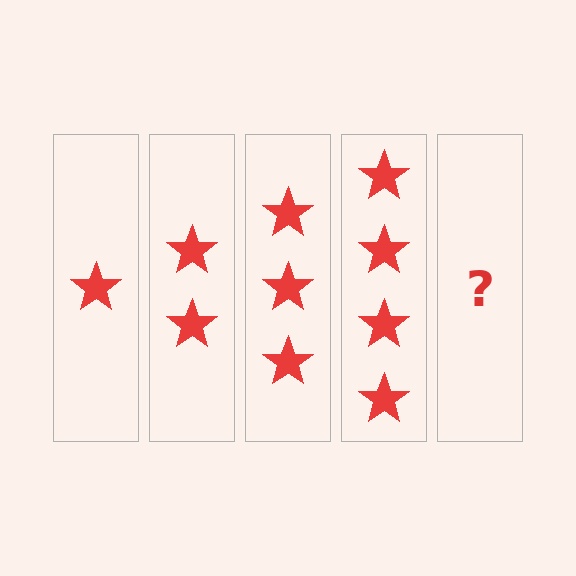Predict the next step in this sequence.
The next step is 5 stars.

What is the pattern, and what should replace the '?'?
The pattern is that each step adds one more star. The '?' should be 5 stars.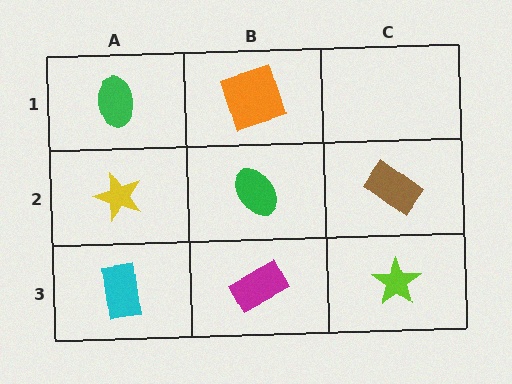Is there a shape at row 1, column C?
No, that cell is empty.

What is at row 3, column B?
A magenta rectangle.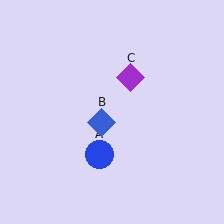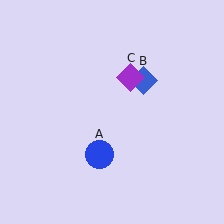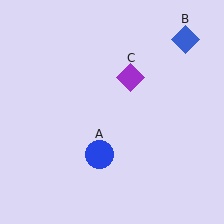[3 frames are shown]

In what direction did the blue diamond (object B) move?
The blue diamond (object B) moved up and to the right.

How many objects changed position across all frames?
1 object changed position: blue diamond (object B).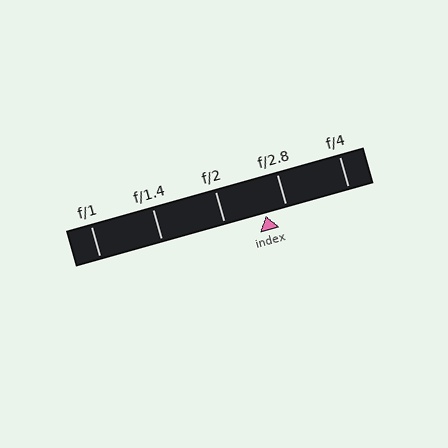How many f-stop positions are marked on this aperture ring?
There are 5 f-stop positions marked.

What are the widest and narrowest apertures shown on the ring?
The widest aperture shown is f/1 and the narrowest is f/4.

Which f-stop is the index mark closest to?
The index mark is closest to f/2.8.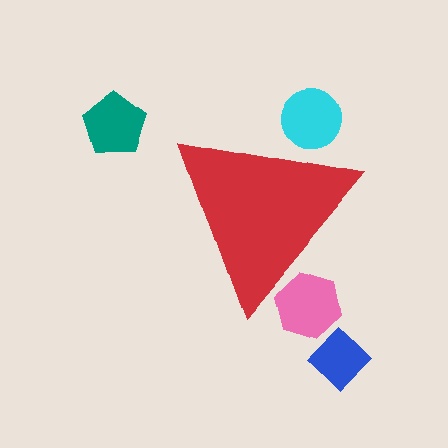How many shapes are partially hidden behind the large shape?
2 shapes are partially hidden.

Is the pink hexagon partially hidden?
Yes, the pink hexagon is partially hidden behind the red triangle.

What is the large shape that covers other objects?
A red triangle.